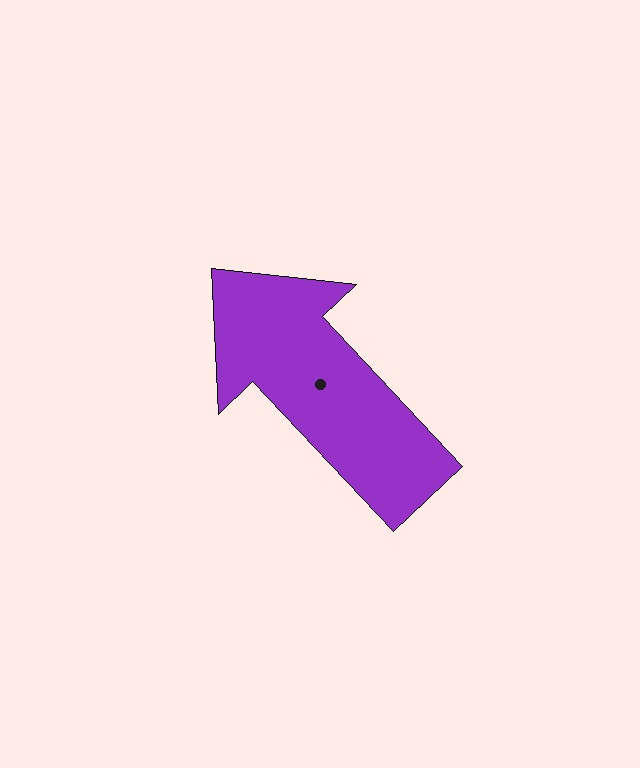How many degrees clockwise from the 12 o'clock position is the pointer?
Approximately 317 degrees.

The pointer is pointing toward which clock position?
Roughly 11 o'clock.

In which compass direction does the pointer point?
Northwest.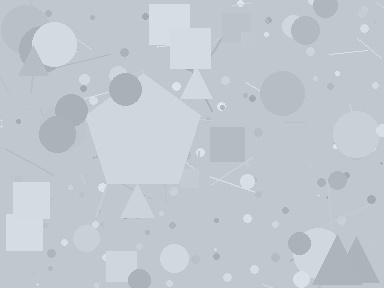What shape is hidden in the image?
A pentagon is hidden in the image.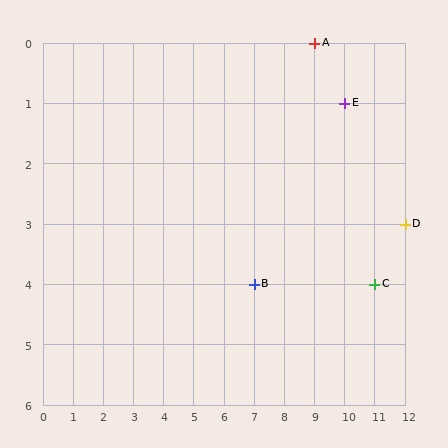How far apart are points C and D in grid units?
Points C and D are 1 column and 1 row apart (about 1.4 grid units diagonally).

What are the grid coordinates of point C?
Point C is at grid coordinates (11, 4).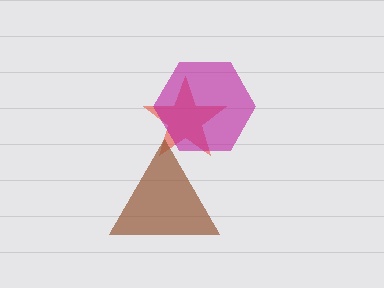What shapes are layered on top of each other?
The layered shapes are: a red star, a magenta hexagon, a brown triangle.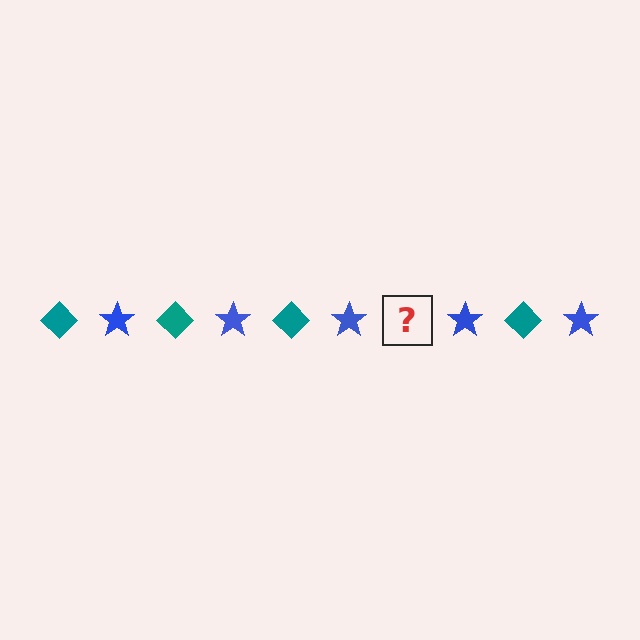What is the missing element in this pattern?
The missing element is a teal diamond.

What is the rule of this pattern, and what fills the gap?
The rule is that the pattern alternates between teal diamond and blue star. The gap should be filled with a teal diamond.